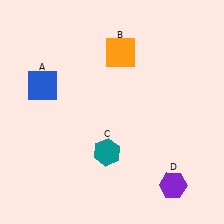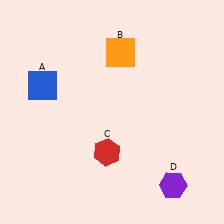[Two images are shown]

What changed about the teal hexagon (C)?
In Image 1, C is teal. In Image 2, it changed to red.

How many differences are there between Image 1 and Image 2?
There is 1 difference between the two images.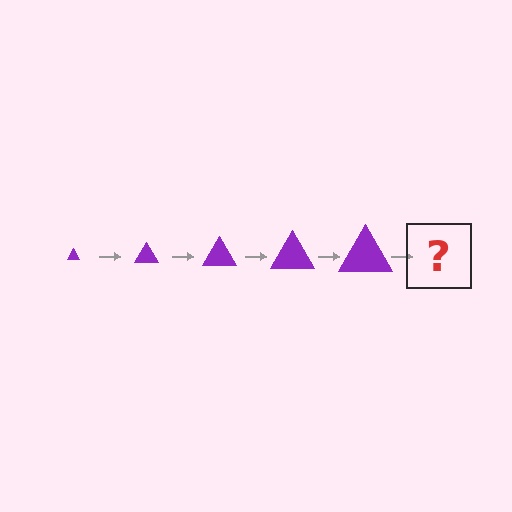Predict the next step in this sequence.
The next step is a purple triangle, larger than the previous one.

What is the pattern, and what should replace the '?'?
The pattern is that the triangle gets progressively larger each step. The '?' should be a purple triangle, larger than the previous one.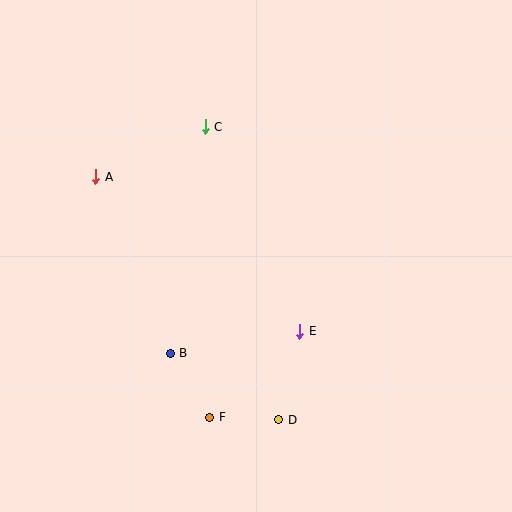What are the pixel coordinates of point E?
Point E is at (300, 331).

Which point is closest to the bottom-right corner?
Point D is closest to the bottom-right corner.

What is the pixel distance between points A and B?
The distance between A and B is 192 pixels.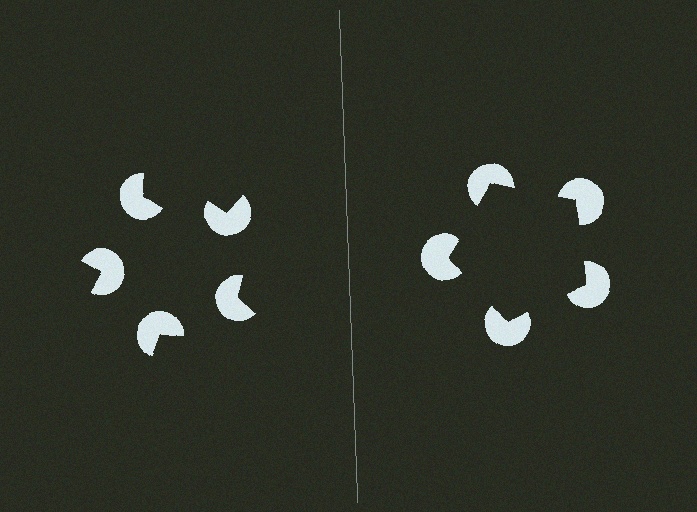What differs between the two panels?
The pac-man discs are positioned identically on both sides; only the wedge orientations differ. On the right they align to a pentagon; on the left they are misaligned.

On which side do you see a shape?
An illusory pentagon appears on the right side. On the left side the wedge cuts are rotated, so no coherent shape forms.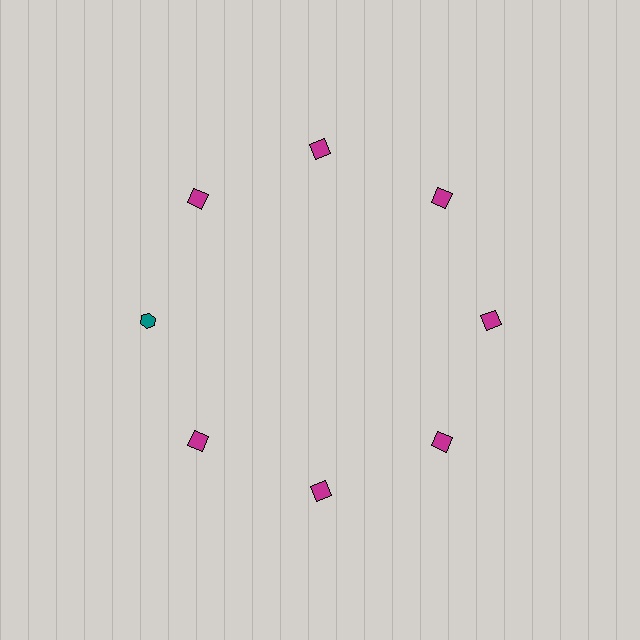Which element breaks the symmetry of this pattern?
The teal hexagon at roughly the 9 o'clock position breaks the symmetry. All other shapes are magenta squares.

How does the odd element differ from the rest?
It differs in both color (teal instead of magenta) and shape (hexagon instead of square).